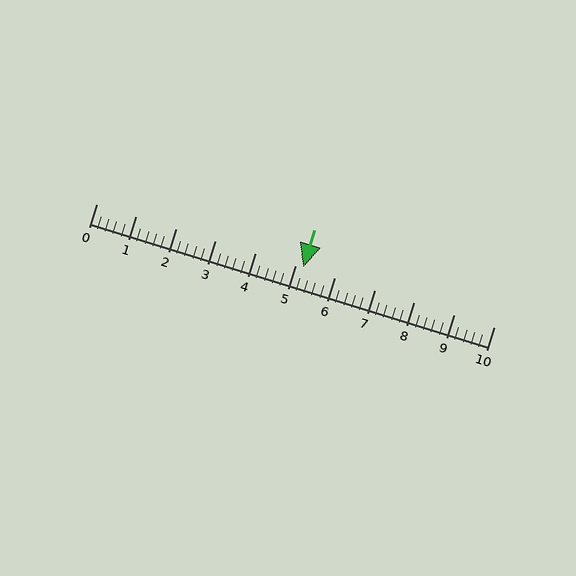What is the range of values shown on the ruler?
The ruler shows values from 0 to 10.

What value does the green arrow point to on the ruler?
The green arrow points to approximately 5.2.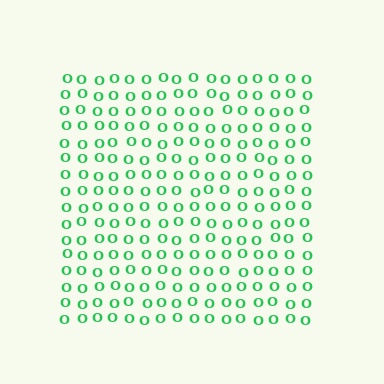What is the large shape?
The large shape is a square.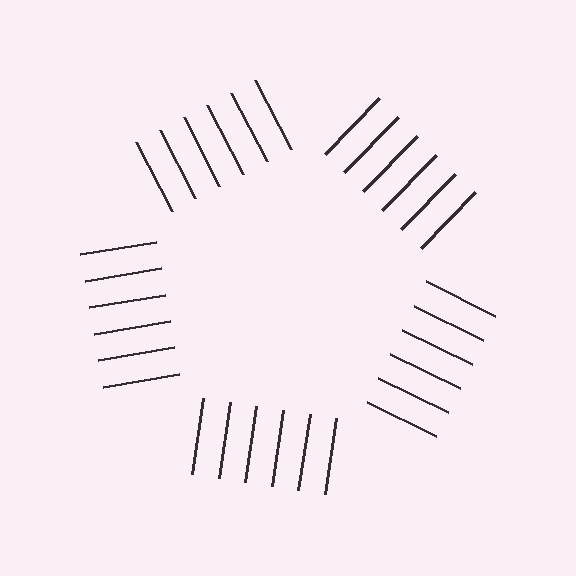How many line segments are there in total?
30 — 6 along each of the 5 edges.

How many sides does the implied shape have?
5 sides — the line-ends trace a pentagon.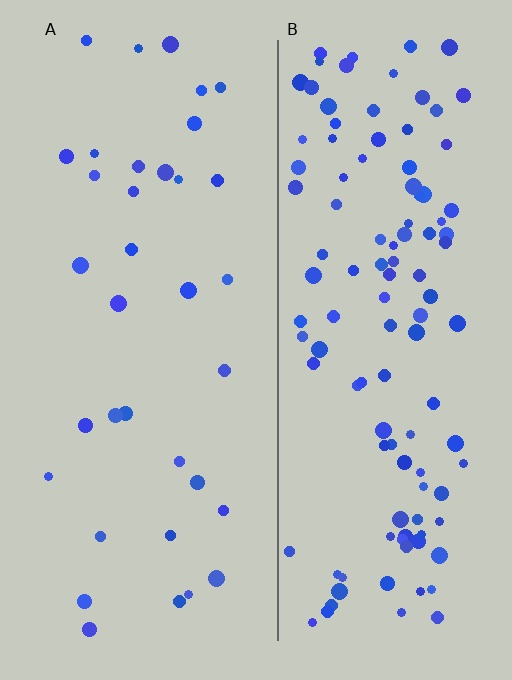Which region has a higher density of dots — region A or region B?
B (the right).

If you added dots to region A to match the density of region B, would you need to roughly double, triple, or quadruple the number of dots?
Approximately triple.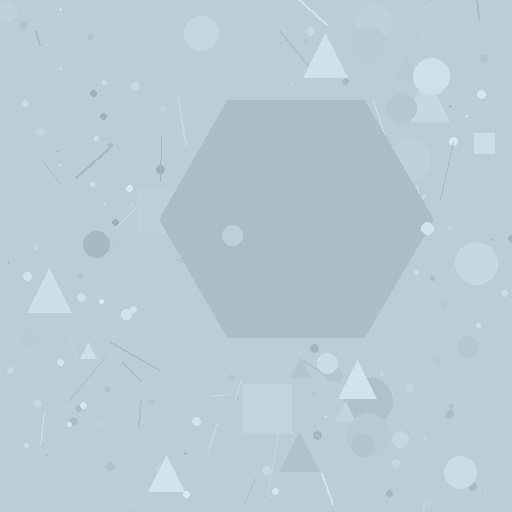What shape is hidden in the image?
A hexagon is hidden in the image.